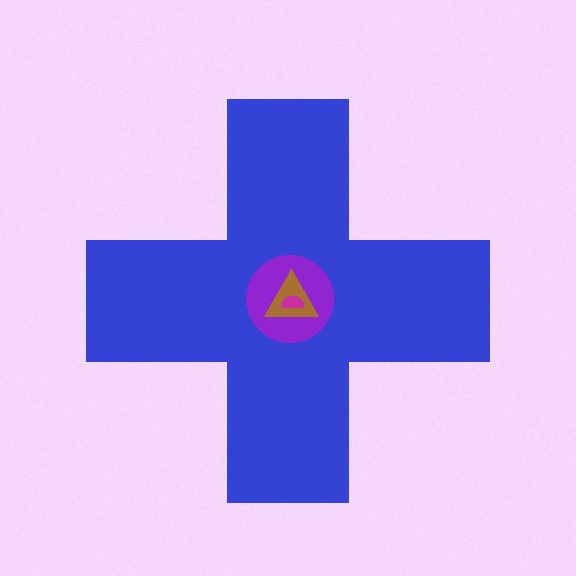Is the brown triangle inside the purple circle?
Yes.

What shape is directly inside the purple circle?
The brown triangle.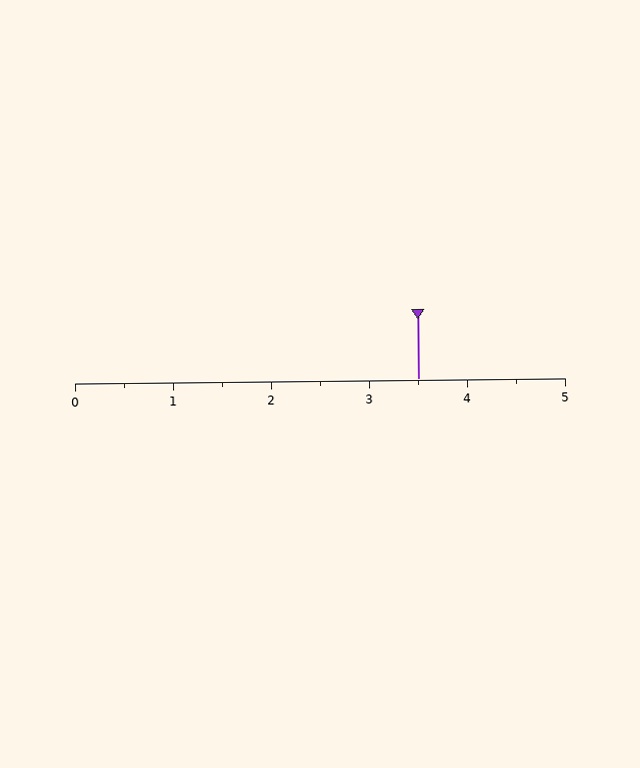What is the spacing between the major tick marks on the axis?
The major ticks are spaced 1 apart.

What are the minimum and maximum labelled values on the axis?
The axis runs from 0 to 5.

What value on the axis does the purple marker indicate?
The marker indicates approximately 3.5.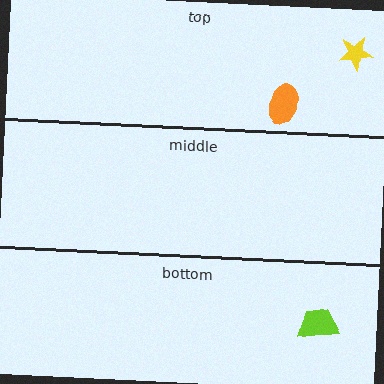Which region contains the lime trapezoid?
The bottom region.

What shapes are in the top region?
The orange ellipse, the yellow star.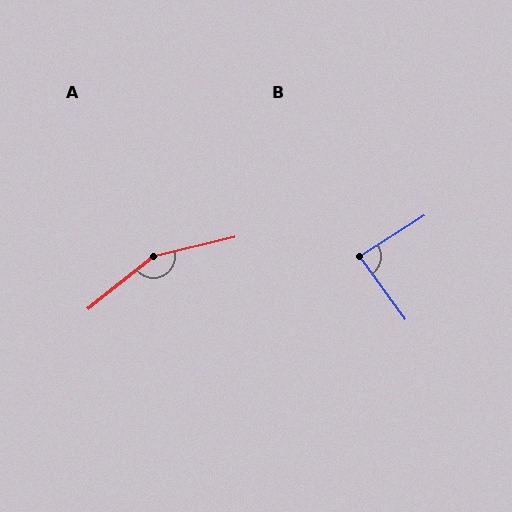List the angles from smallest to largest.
B (86°), A (155°).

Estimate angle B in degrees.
Approximately 86 degrees.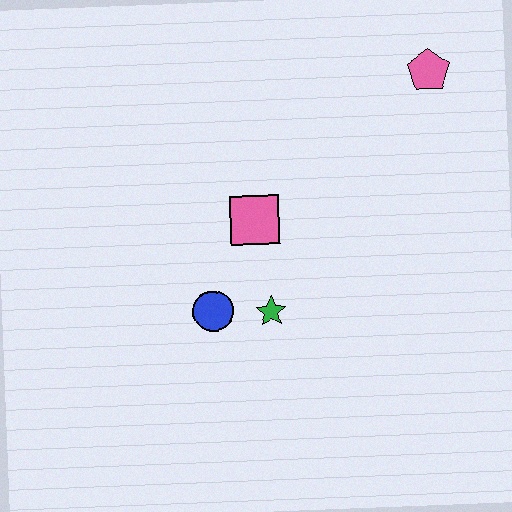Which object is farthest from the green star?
The pink pentagon is farthest from the green star.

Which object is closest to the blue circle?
The green star is closest to the blue circle.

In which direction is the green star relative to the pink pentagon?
The green star is below the pink pentagon.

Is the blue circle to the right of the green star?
No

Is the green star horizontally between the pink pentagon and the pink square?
Yes